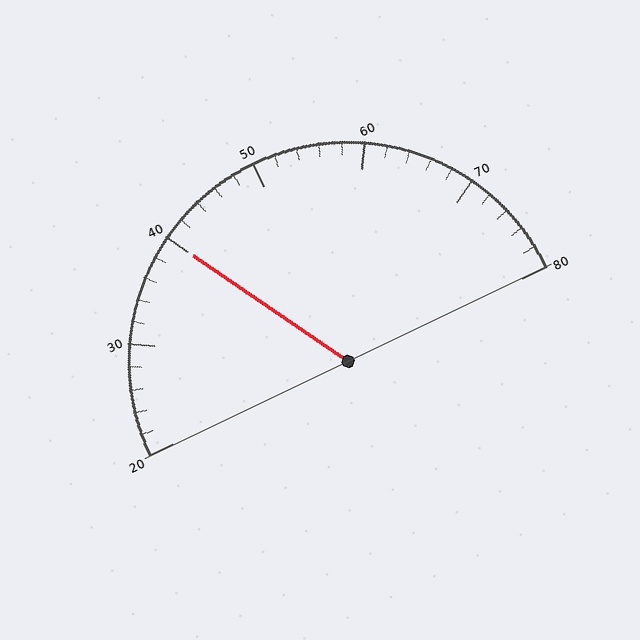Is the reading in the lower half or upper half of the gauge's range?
The reading is in the lower half of the range (20 to 80).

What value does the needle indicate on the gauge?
The needle indicates approximately 40.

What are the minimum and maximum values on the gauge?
The gauge ranges from 20 to 80.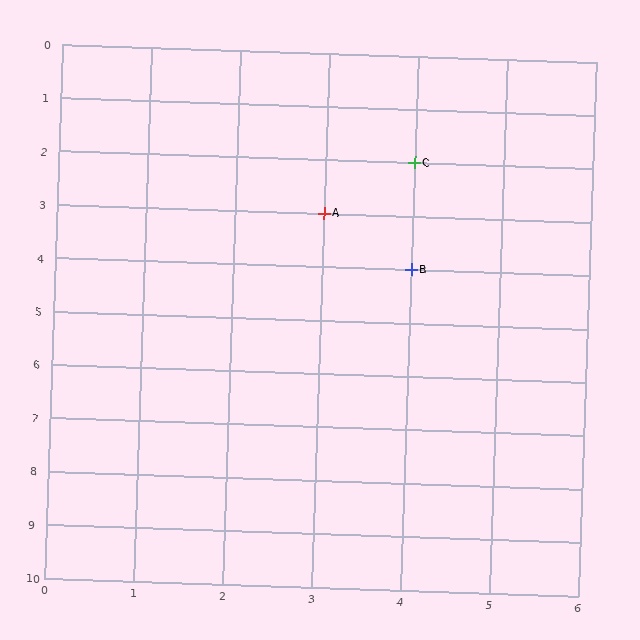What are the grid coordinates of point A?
Point A is at grid coordinates (3, 3).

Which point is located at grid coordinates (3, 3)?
Point A is at (3, 3).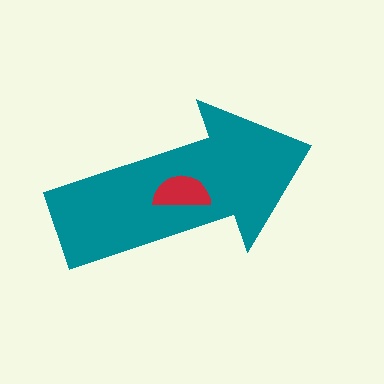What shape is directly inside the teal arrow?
The red semicircle.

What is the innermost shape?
The red semicircle.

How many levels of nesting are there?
2.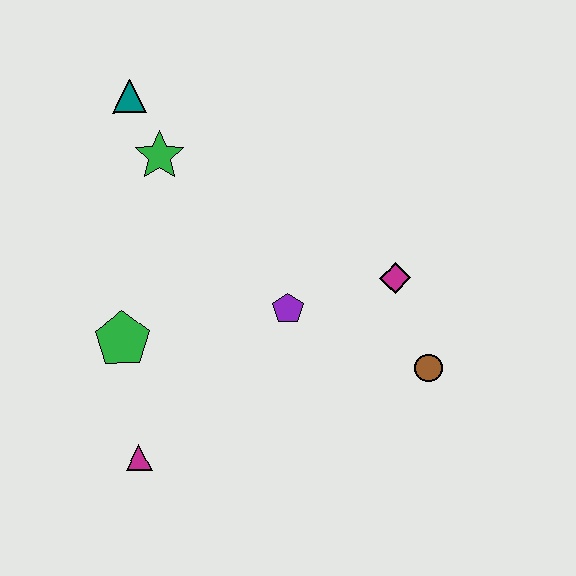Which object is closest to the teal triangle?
The green star is closest to the teal triangle.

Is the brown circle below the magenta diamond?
Yes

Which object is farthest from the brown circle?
The teal triangle is farthest from the brown circle.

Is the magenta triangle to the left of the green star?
Yes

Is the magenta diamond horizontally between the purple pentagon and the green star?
No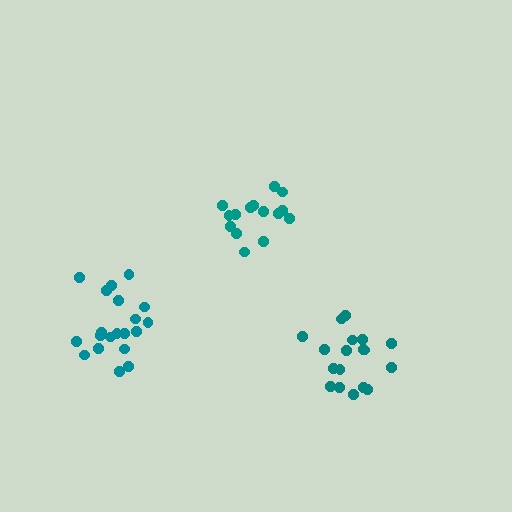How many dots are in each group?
Group 1: 15 dots, Group 2: 20 dots, Group 3: 18 dots (53 total).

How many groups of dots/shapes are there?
There are 3 groups.